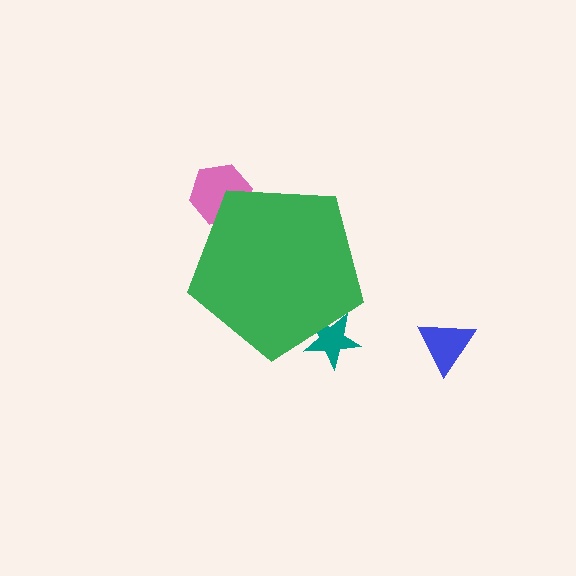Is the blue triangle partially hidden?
No, the blue triangle is fully visible.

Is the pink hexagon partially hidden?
Yes, the pink hexagon is partially hidden behind the green pentagon.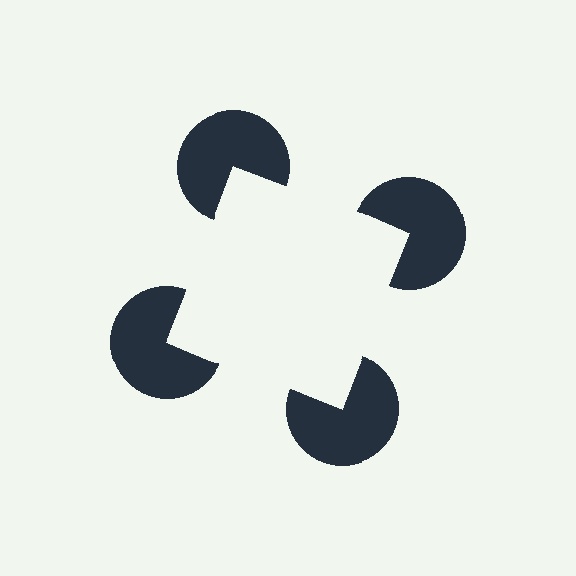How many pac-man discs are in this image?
There are 4 — one at each vertex of the illusory square.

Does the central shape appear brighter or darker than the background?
It typically appears slightly brighter than the background, even though no actual brightness change is drawn.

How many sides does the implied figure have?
4 sides.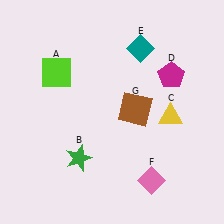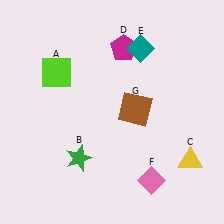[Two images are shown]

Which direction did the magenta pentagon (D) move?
The magenta pentagon (D) moved left.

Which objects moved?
The objects that moved are: the yellow triangle (C), the magenta pentagon (D).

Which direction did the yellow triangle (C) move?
The yellow triangle (C) moved down.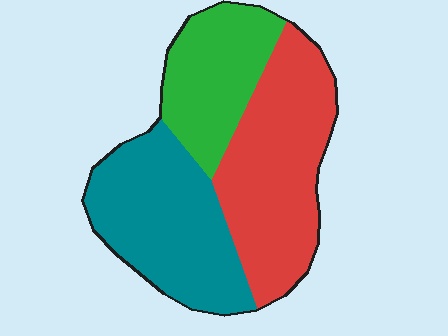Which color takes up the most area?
Red, at roughly 40%.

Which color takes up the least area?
Green, at roughly 25%.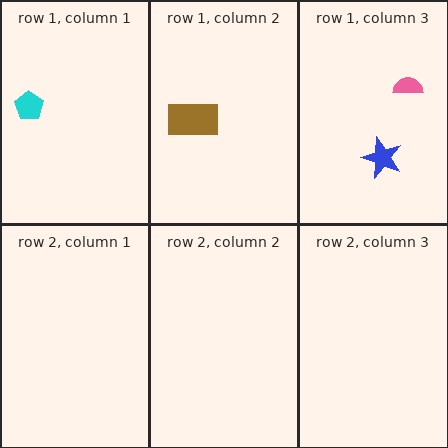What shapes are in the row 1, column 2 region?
The brown rectangle.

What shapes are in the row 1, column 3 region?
The pink semicircle, the blue star.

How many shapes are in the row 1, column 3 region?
2.